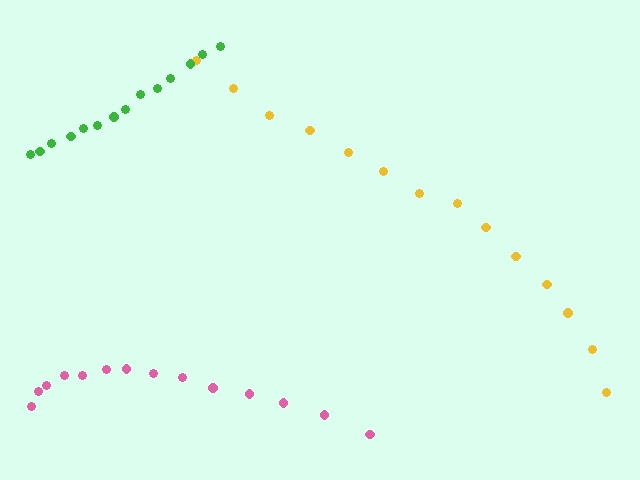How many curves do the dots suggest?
There are 3 distinct paths.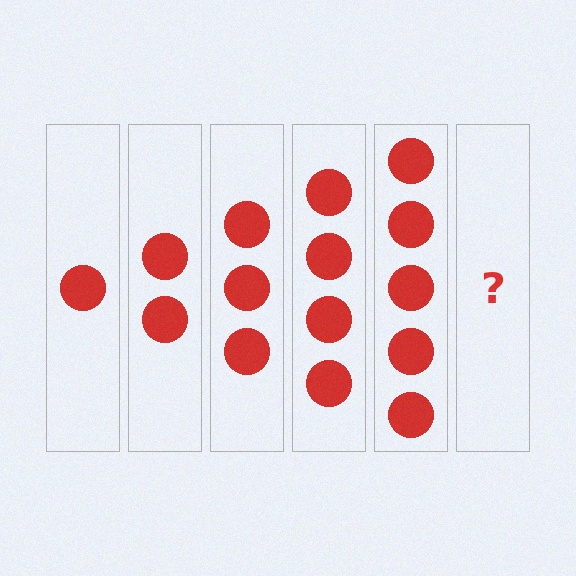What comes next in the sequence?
The next element should be 6 circles.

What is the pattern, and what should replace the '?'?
The pattern is that each step adds one more circle. The '?' should be 6 circles.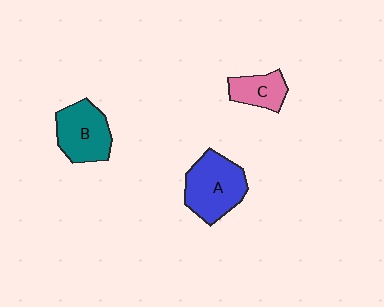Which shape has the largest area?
Shape A (blue).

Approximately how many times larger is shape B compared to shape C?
Approximately 1.6 times.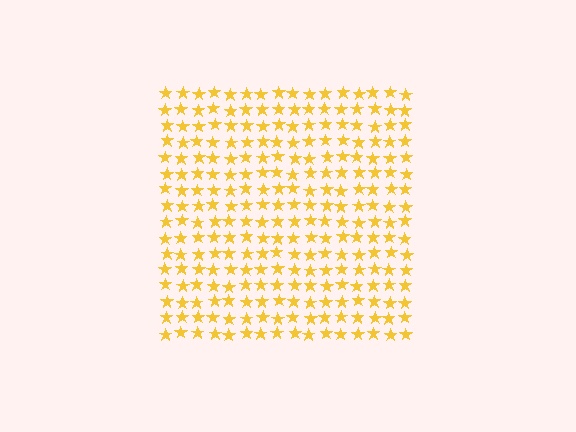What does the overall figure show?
The overall figure shows a square.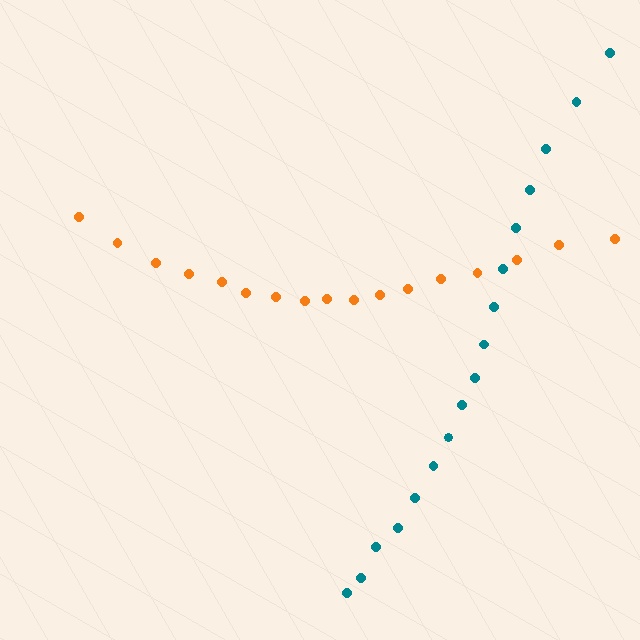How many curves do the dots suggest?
There are 2 distinct paths.